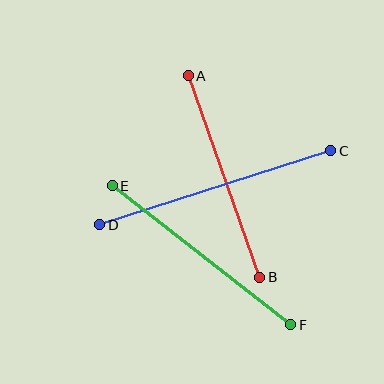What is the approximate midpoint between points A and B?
The midpoint is at approximately (224, 177) pixels.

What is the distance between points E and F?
The distance is approximately 227 pixels.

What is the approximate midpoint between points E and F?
The midpoint is at approximately (202, 255) pixels.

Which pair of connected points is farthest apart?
Points C and D are farthest apart.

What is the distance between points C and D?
The distance is approximately 242 pixels.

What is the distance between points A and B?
The distance is approximately 214 pixels.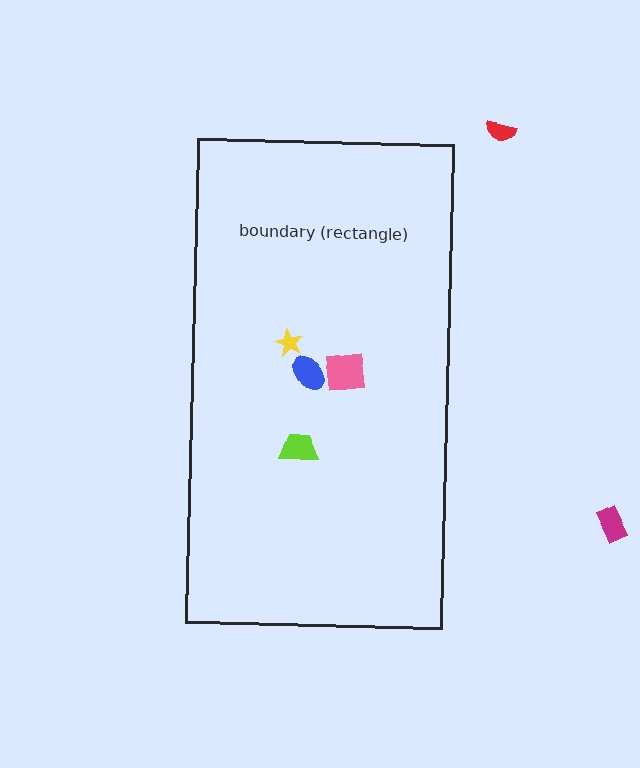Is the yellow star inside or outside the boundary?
Inside.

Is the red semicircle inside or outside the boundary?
Outside.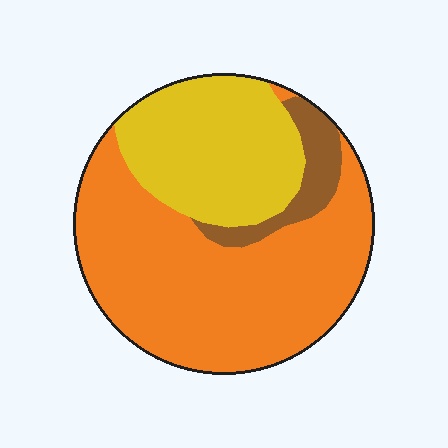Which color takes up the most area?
Orange, at roughly 60%.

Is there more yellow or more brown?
Yellow.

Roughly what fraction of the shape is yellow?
Yellow covers roughly 30% of the shape.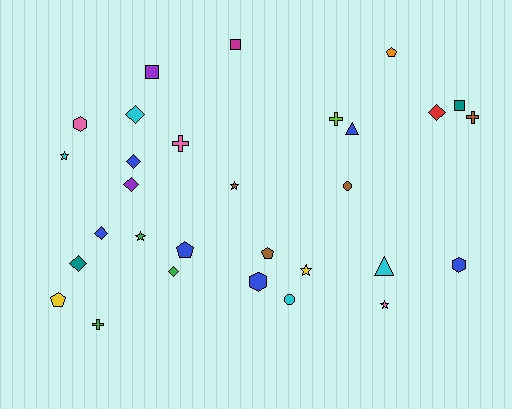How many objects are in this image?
There are 30 objects.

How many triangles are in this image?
There are 2 triangles.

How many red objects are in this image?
There is 1 red object.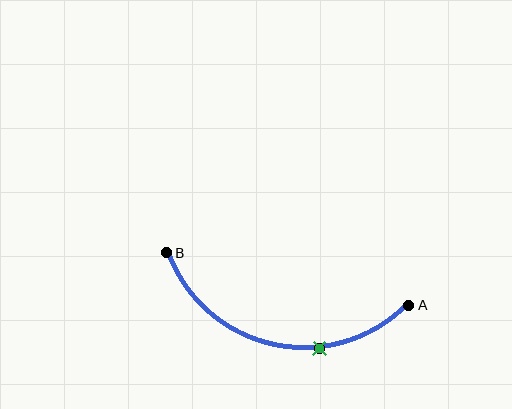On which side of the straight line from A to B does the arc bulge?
The arc bulges below the straight line connecting A and B.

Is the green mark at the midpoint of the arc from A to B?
No. The green mark lies on the arc but is closer to endpoint A. The arc midpoint would be at the point on the curve equidistant along the arc from both A and B.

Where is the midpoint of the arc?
The arc midpoint is the point on the curve farthest from the straight line joining A and B. It sits below that line.